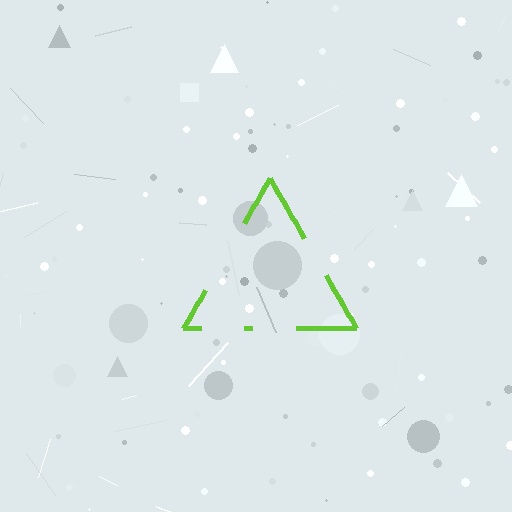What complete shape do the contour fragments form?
The contour fragments form a triangle.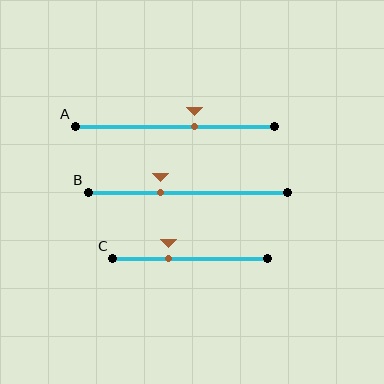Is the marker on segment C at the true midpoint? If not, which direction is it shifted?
No, the marker on segment C is shifted to the left by about 14% of the segment length.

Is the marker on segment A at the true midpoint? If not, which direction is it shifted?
No, the marker on segment A is shifted to the right by about 10% of the segment length.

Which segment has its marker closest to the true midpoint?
Segment A has its marker closest to the true midpoint.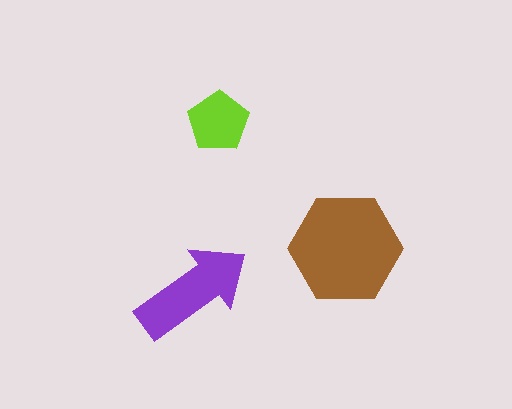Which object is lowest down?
The purple arrow is bottommost.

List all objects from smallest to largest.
The lime pentagon, the purple arrow, the brown hexagon.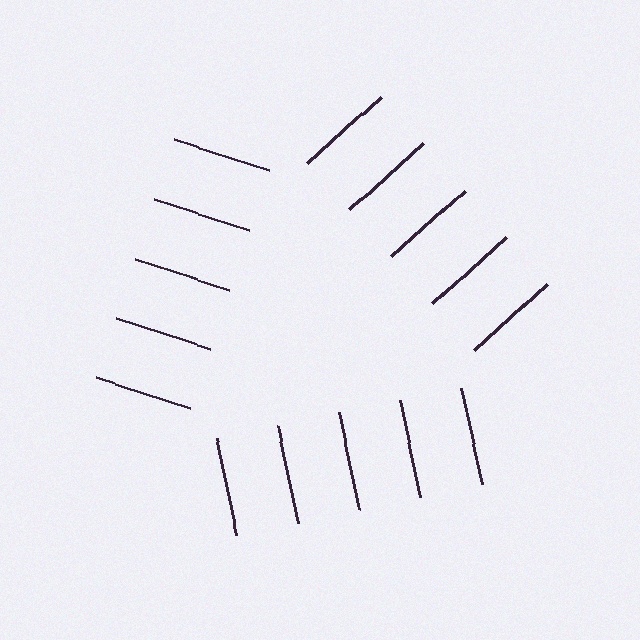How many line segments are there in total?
15 — 5 along each of the 3 edges.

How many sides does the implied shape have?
3 sides — the line-ends trace a triangle.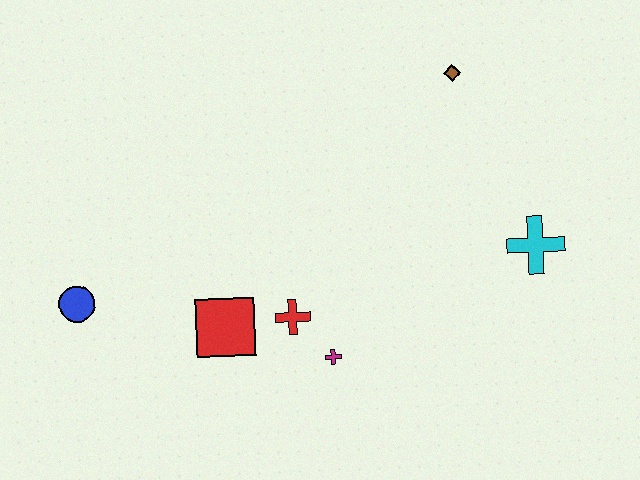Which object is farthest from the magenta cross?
The brown diamond is farthest from the magenta cross.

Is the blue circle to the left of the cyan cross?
Yes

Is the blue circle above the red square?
Yes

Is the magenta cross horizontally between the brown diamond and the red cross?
Yes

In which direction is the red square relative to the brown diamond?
The red square is below the brown diamond.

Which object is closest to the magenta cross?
The red cross is closest to the magenta cross.